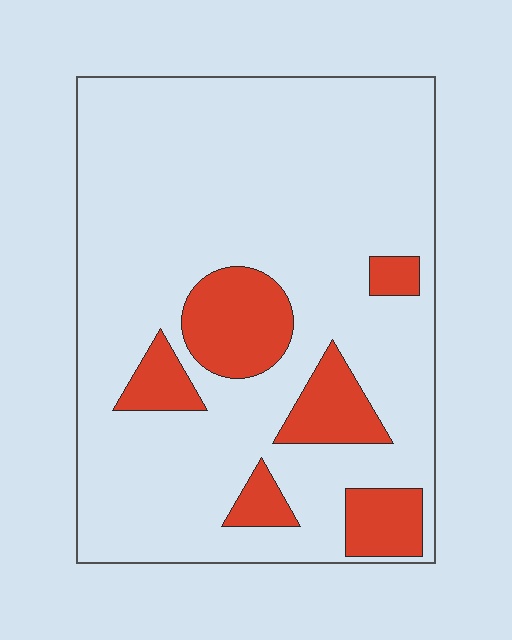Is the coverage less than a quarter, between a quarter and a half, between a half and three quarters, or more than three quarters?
Less than a quarter.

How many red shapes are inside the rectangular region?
6.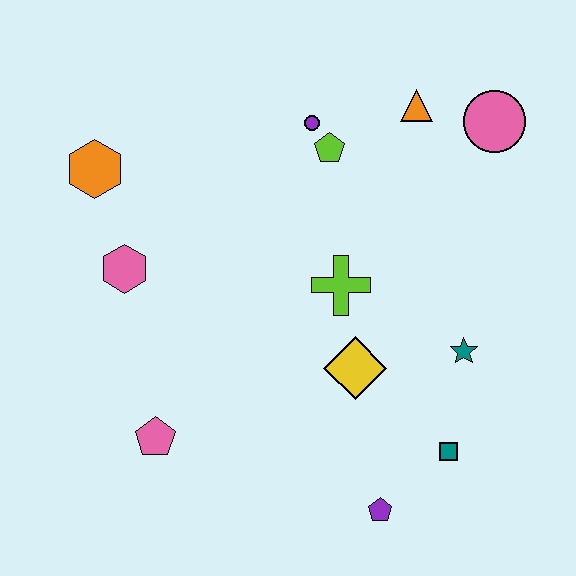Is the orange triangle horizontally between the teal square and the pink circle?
No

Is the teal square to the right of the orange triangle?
Yes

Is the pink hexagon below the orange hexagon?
Yes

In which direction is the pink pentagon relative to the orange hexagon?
The pink pentagon is below the orange hexagon.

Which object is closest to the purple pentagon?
The teal square is closest to the purple pentagon.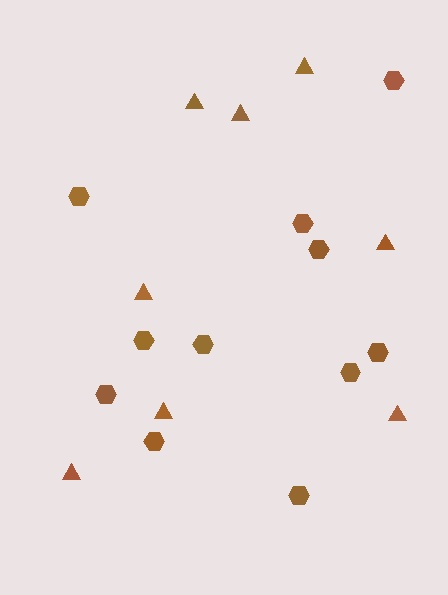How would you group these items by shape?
There are 2 groups: one group of triangles (8) and one group of hexagons (11).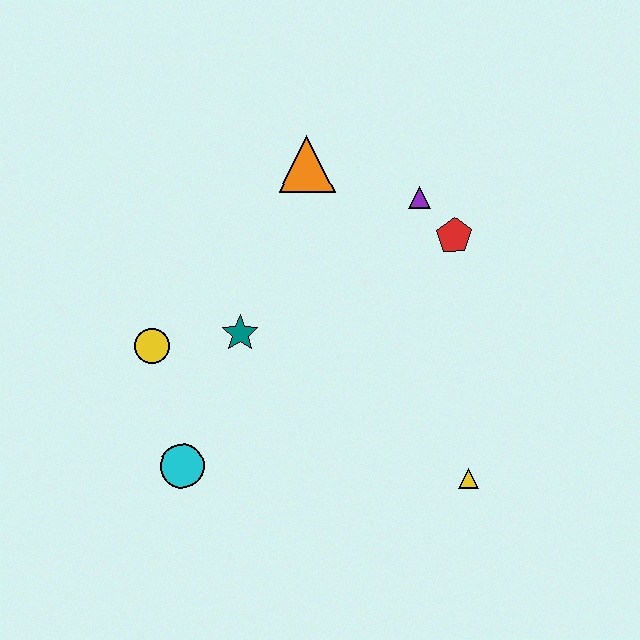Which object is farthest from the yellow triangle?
The orange triangle is farthest from the yellow triangle.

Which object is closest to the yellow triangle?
The red pentagon is closest to the yellow triangle.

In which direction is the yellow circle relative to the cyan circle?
The yellow circle is above the cyan circle.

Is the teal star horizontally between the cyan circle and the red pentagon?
Yes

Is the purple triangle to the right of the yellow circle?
Yes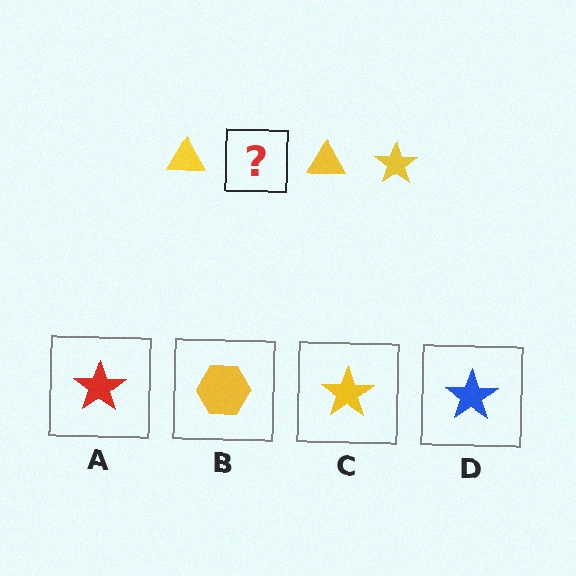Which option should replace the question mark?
Option C.